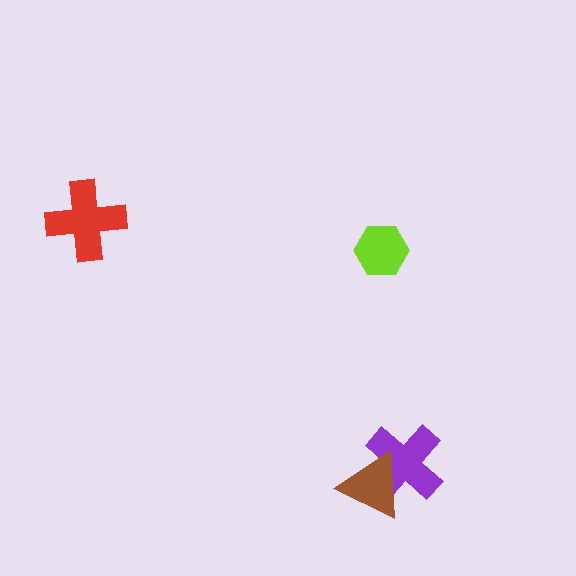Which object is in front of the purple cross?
The brown triangle is in front of the purple cross.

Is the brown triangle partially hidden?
No, no other shape covers it.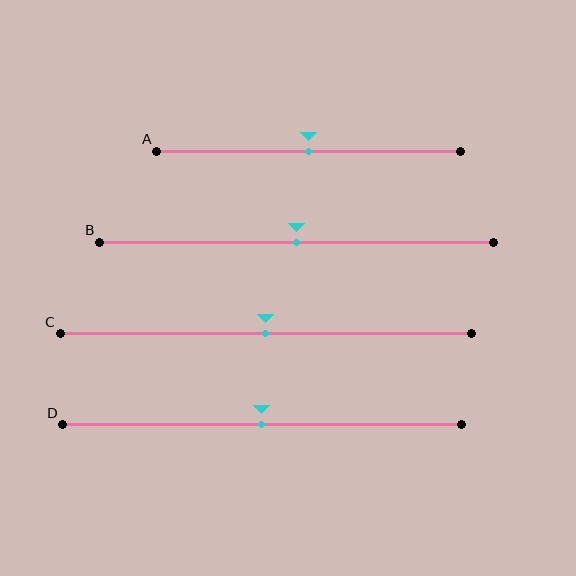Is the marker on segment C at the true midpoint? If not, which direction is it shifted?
Yes, the marker on segment C is at the true midpoint.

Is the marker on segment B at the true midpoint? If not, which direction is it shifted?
Yes, the marker on segment B is at the true midpoint.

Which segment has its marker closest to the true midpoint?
Segment A has its marker closest to the true midpoint.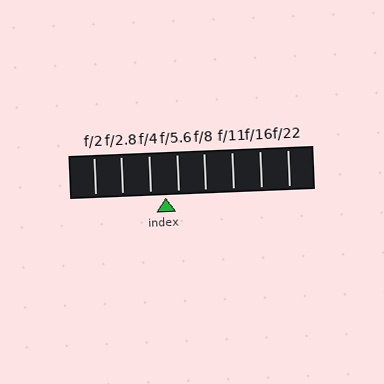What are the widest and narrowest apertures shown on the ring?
The widest aperture shown is f/2 and the narrowest is f/22.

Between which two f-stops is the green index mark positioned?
The index mark is between f/4 and f/5.6.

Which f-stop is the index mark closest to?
The index mark is closest to f/5.6.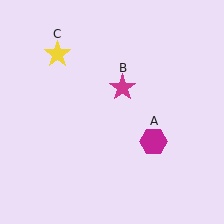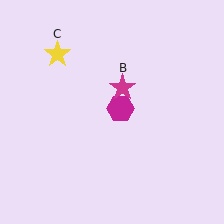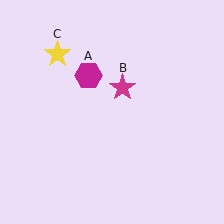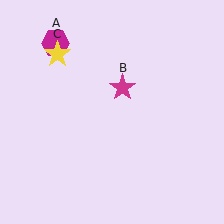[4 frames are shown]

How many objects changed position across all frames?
1 object changed position: magenta hexagon (object A).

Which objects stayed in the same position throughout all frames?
Magenta star (object B) and yellow star (object C) remained stationary.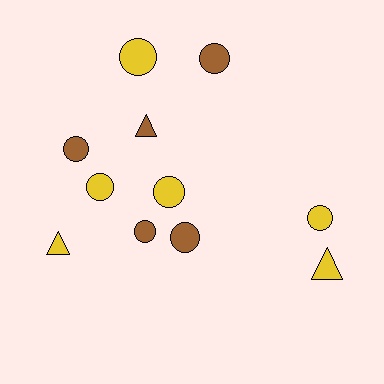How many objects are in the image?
There are 11 objects.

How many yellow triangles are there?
There are 2 yellow triangles.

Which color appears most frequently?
Yellow, with 6 objects.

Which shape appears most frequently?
Circle, with 8 objects.